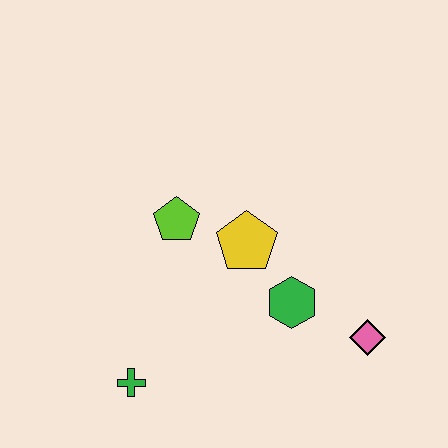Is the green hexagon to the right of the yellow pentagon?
Yes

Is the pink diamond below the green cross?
No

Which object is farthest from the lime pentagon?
The pink diamond is farthest from the lime pentagon.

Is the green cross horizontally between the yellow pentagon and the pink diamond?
No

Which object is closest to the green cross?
The lime pentagon is closest to the green cross.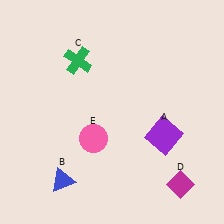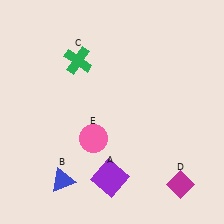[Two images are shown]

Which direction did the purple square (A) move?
The purple square (A) moved left.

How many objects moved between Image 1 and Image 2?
1 object moved between the two images.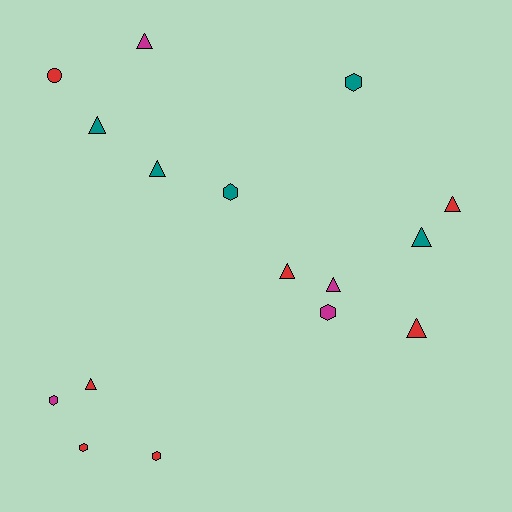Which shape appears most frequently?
Triangle, with 9 objects.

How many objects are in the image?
There are 16 objects.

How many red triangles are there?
There are 4 red triangles.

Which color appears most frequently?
Red, with 7 objects.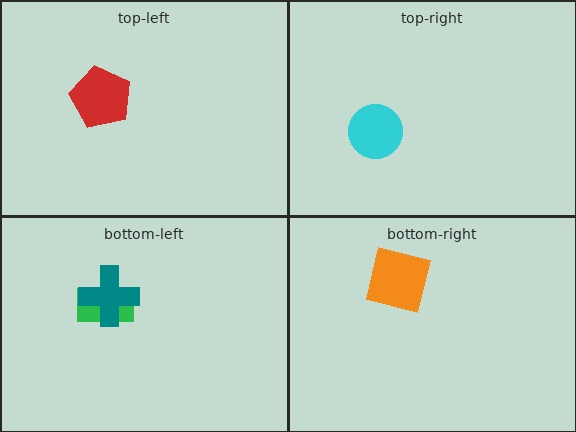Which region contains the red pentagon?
The top-left region.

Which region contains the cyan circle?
The top-right region.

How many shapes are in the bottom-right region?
1.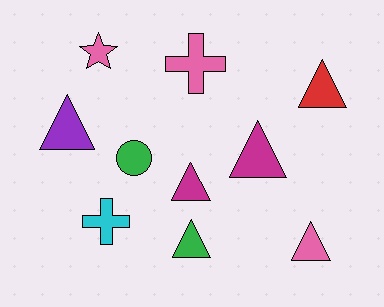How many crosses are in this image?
There are 2 crosses.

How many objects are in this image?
There are 10 objects.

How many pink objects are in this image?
There are 3 pink objects.